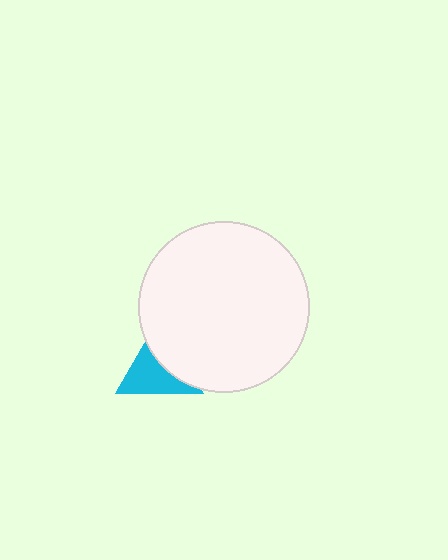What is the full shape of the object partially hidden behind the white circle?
The partially hidden object is a cyan triangle.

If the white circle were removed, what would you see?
You would see the complete cyan triangle.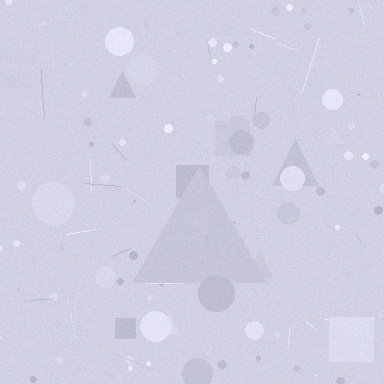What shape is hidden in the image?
A triangle is hidden in the image.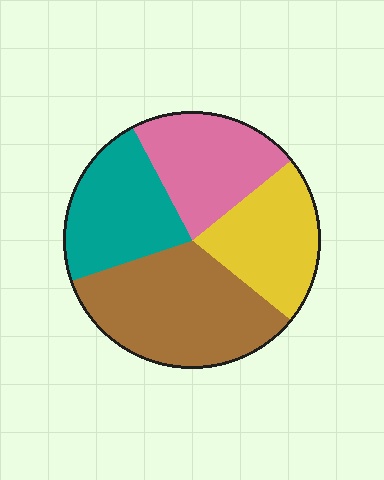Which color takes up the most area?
Brown, at roughly 35%.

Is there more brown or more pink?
Brown.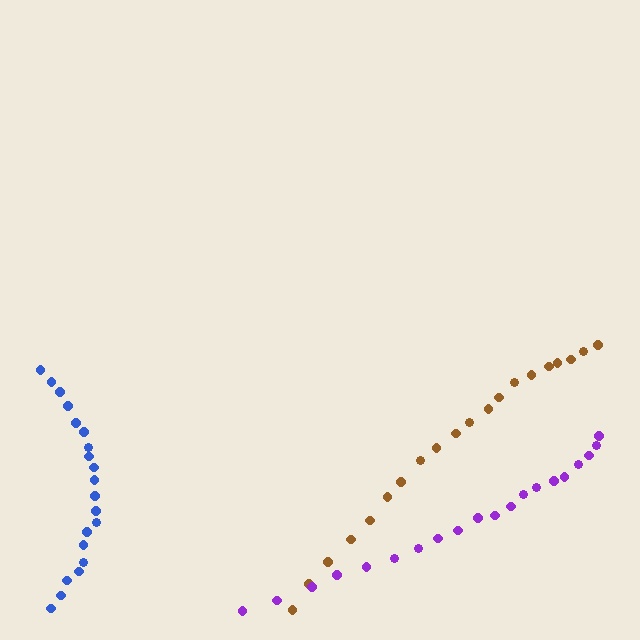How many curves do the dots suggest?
There are 3 distinct paths.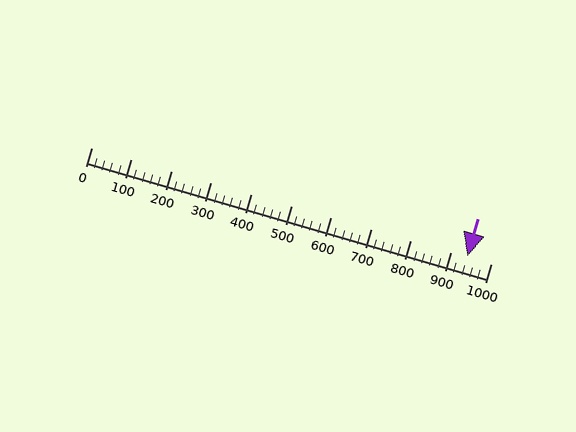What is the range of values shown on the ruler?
The ruler shows values from 0 to 1000.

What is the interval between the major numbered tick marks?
The major tick marks are spaced 100 units apart.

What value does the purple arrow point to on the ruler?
The purple arrow points to approximately 941.